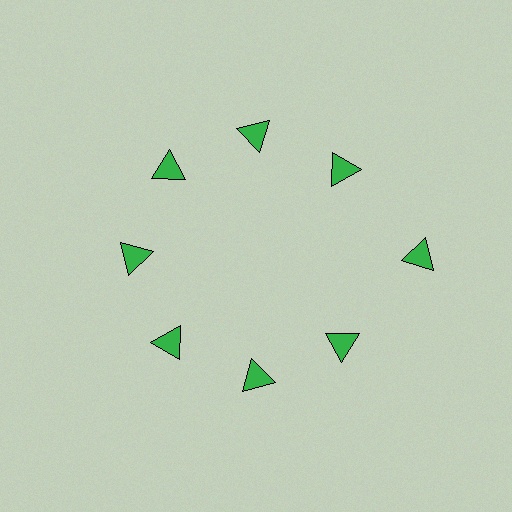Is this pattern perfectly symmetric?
No. The 8 green triangles are arranged in a ring, but one element near the 3 o'clock position is pushed outward from the center, breaking the 8-fold rotational symmetry.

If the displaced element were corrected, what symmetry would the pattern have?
It would have 8-fold rotational symmetry — the pattern would map onto itself every 45 degrees.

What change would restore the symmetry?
The symmetry would be restored by moving it inward, back onto the ring so that all 8 triangles sit at equal angles and equal distance from the center.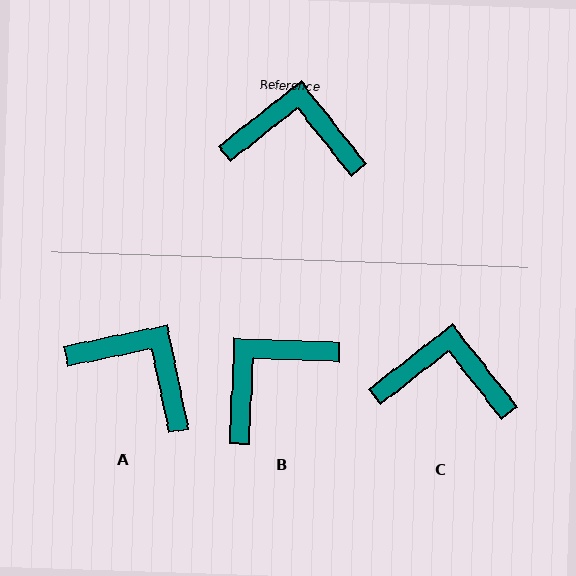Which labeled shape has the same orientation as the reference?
C.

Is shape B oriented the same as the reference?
No, it is off by about 49 degrees.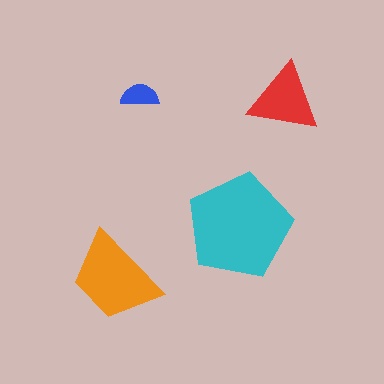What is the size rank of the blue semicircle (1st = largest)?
4th.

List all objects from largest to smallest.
The cyan pentagon, the orange trapezoid, the red triangle, the blue semicircle.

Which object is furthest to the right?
The red triangle is rightmost.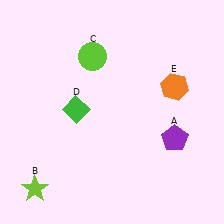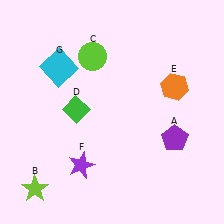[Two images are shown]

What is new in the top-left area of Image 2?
A cyan square (G) was added in the top-left area of Image 2.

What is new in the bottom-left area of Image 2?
A purple star (F) was added in the bottom-left area of Image 2.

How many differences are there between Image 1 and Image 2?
There are 2 differences between the two images.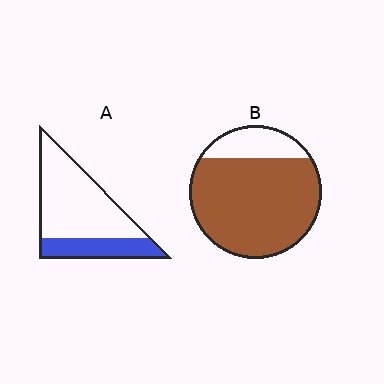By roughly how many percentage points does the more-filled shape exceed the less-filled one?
By roughly 50 percentage points (B over A).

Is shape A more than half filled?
No.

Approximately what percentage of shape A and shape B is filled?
A is approximately 30% and B is approximately 80%.